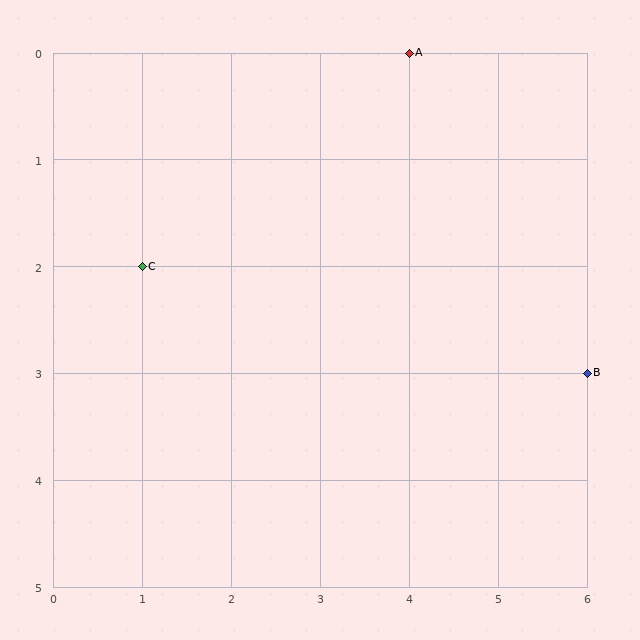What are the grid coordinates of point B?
Point B is at grid coordinates (6, 3).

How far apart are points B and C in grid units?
Points B and C are 5 columns and 1 row apart (about 5.1 grid units diagonally).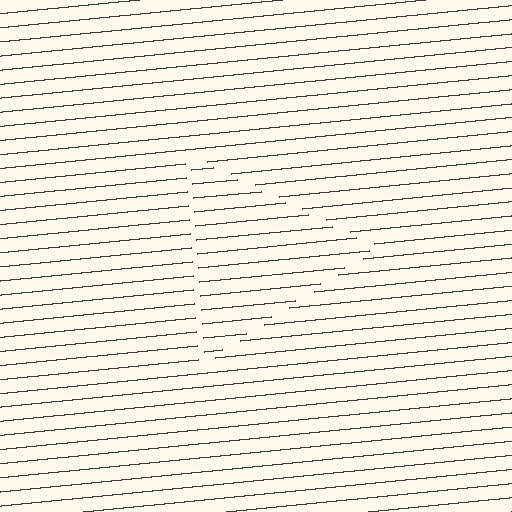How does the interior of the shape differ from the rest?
The interior of the shape contains the same grating, shifted by half a period — the contour is defined by the phase discontinuity where line-ends from the inner and outer gratings abut.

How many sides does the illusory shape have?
3 sides — the line-ends trace a triangle.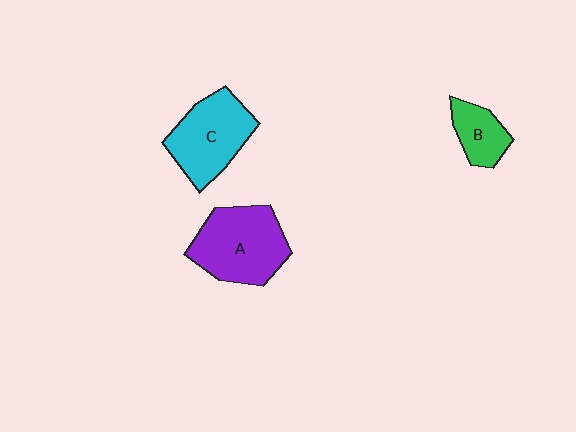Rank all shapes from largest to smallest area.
From largest to smallest: A (purple), C (cyan), B (green).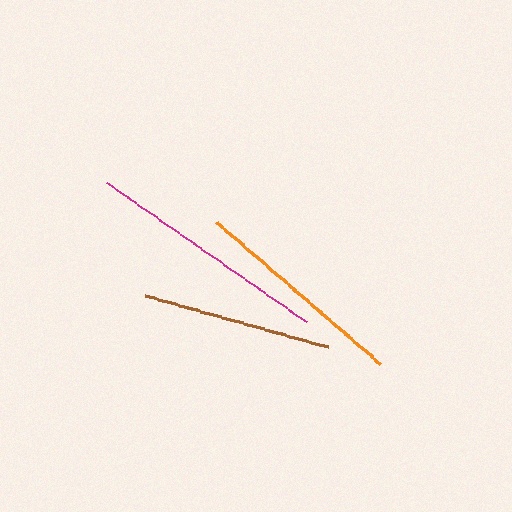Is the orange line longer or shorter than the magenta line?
The magenta line is longer than the orange line.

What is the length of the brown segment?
The brown segment is approximately 190 pixels long.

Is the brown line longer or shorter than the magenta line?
The magenta line is longer than the brown line.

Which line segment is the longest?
The magenta line is the longest at approximately 244 pixels.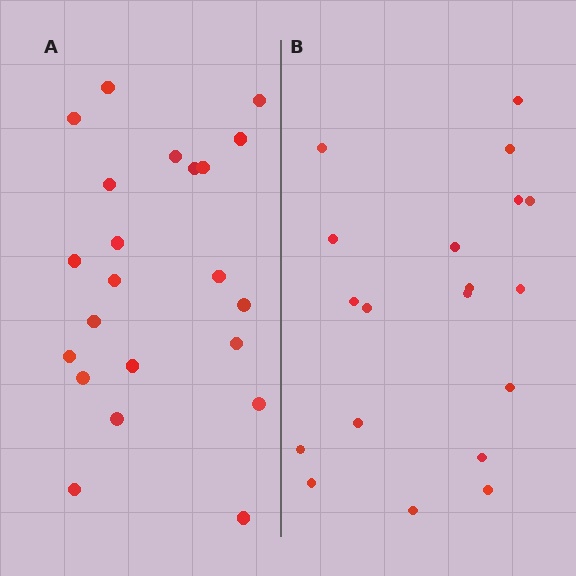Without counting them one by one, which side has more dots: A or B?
Region A (the left region) has more dots.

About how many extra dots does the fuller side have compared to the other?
Region A has just a few more — roughly 2 or 3 more dots than region B.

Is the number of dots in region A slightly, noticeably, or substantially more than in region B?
Region A has only slightly more — the two regions are fairly close. The ratio is roughly 1.2 to 1.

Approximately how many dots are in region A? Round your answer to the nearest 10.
About 20 dots. (The exact count is 22, which rounds to 20.)